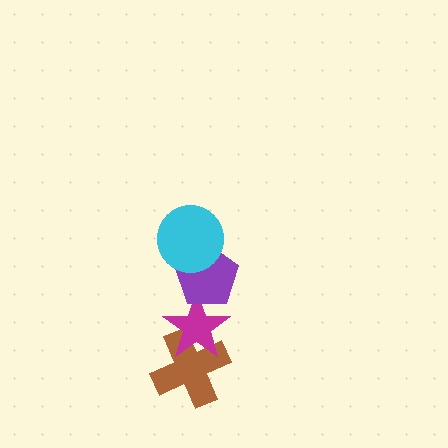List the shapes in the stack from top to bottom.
From top to bottom: the cyan circle, the purple pentagon, the magenta star, the brown cross.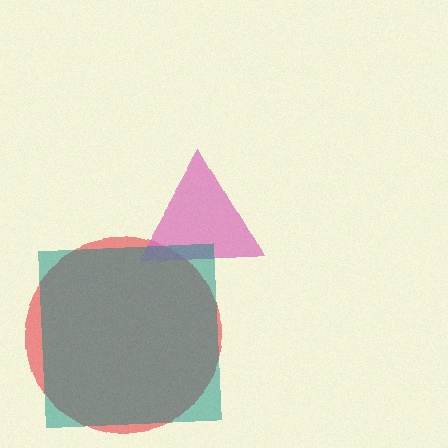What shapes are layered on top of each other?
The layered shapes are: a red circle, a pink triangle, a teal square.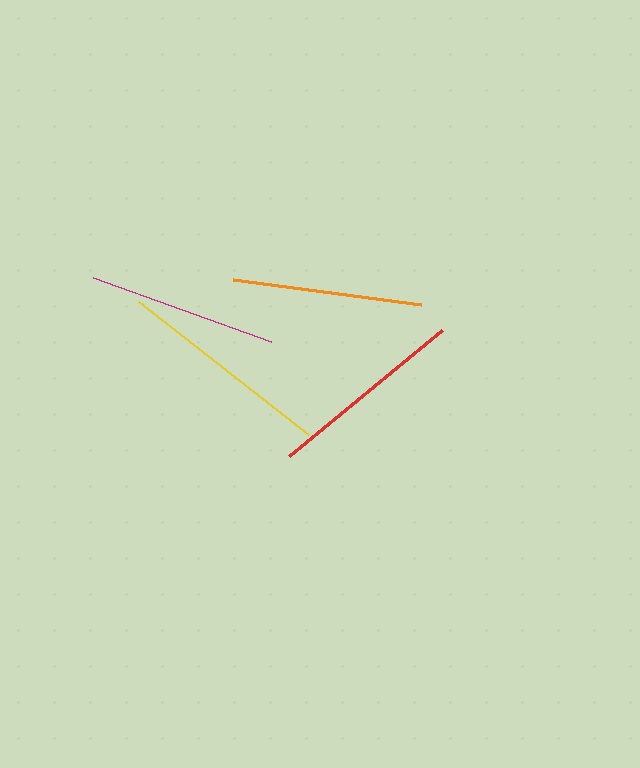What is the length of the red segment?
The red segment is approximately 199 pixels long.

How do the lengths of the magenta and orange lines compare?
The magenta and orange lines are approximately the same length.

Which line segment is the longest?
The yellow line is the longest at approximately 216 pixels.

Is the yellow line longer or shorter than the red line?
The yellow line is longer than the red line.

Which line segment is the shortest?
The orange line is the shortest at approximately 189 pixels.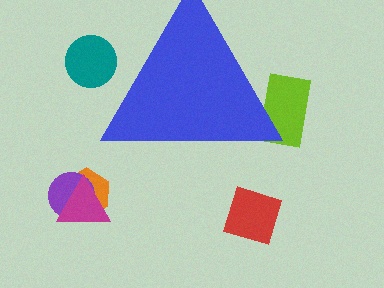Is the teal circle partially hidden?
Yes, the teal circle is partially hidden behind the blue triangle.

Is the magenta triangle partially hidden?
No, the magenta triangle is fully visible.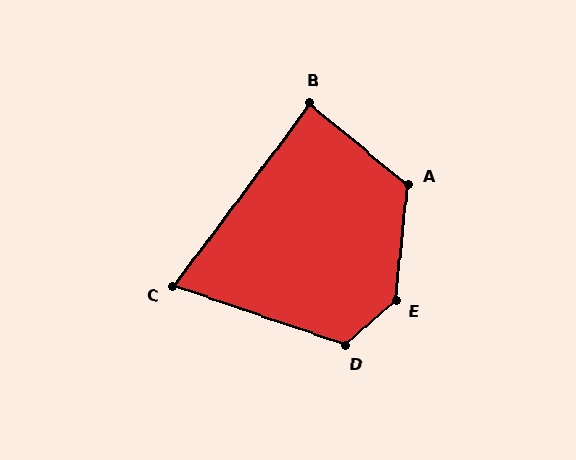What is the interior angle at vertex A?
Approximately 123 degrees (obtuse).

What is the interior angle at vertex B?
Approximately 87 degrees (approximately right).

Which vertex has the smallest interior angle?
C, at approximately 72 degrees.